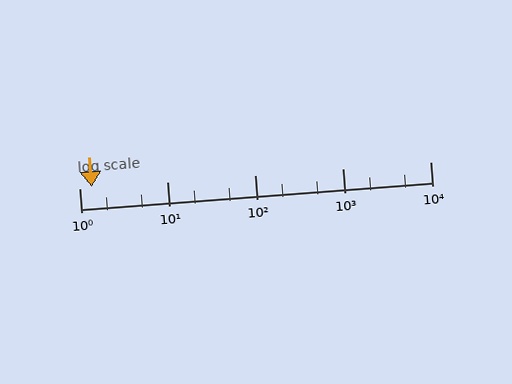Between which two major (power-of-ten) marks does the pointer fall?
The pointer is between 1 and 10.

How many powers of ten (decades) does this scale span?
The scale spans 4 decades, from 1 to 10000.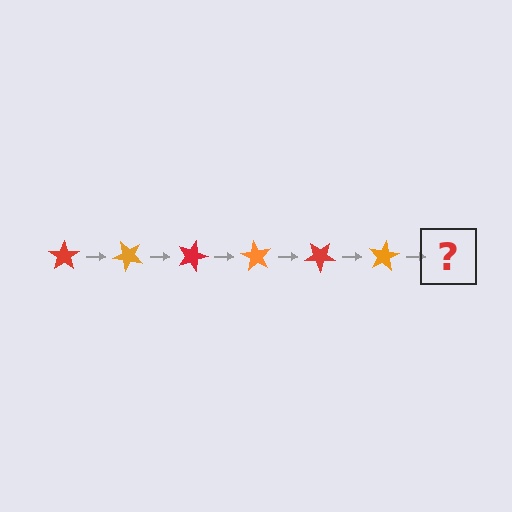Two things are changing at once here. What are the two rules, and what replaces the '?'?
The two rules are that it rotates 45 degrees each step and the color cycles through red and orange. The '?' should be a red star, rotated 270 degrees from the start.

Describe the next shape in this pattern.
It should be a red star, rotated 270 degrees from the start.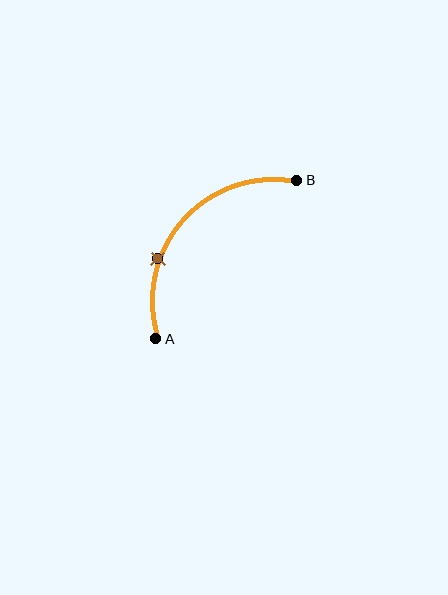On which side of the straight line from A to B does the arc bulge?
The arc bulges above and to the left of the straight line connecting A and B.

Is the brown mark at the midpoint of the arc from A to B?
No. The brown mark lies on the arc but is closer to endpoint A. The arc midpoint would be at the point on the curve equidistant along the arc from both A and B.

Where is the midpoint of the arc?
The arc midpoint is the point on the curve farthest from the straight line joining A and B. It sits above and to the left of that line.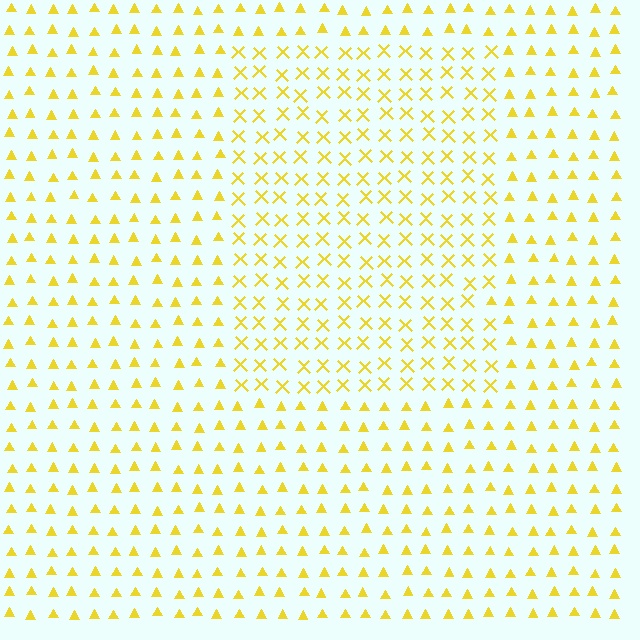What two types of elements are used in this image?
The image uses X marks inside the rectangle region and triangles outside it.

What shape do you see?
I see a rectangle.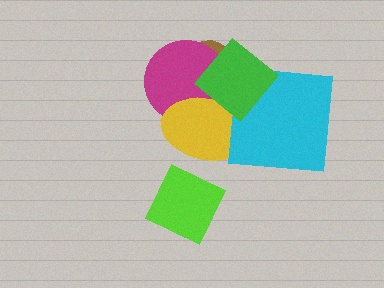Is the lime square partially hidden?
No, no other shape covers it.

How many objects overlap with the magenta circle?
3 objects overlap with the magenta circle.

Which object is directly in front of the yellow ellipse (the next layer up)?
The cyan square is directly in front of the yellow ellipse.